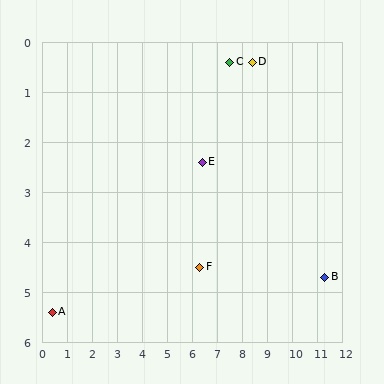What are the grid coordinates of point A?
Point A is at approximately (0.4, 5.4).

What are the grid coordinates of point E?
Point E is at approximately (6.4, 2.4).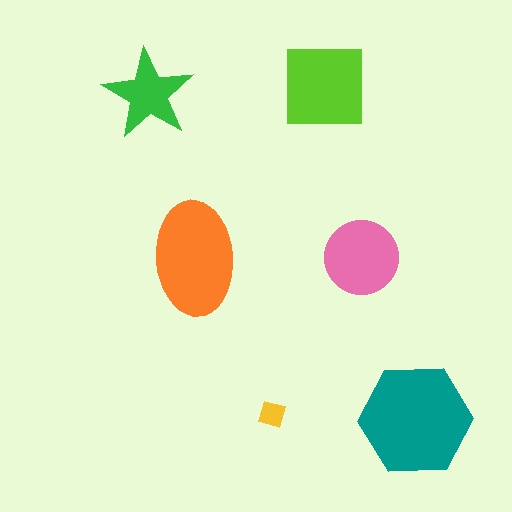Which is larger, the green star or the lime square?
The lime square.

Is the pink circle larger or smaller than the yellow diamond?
Larger.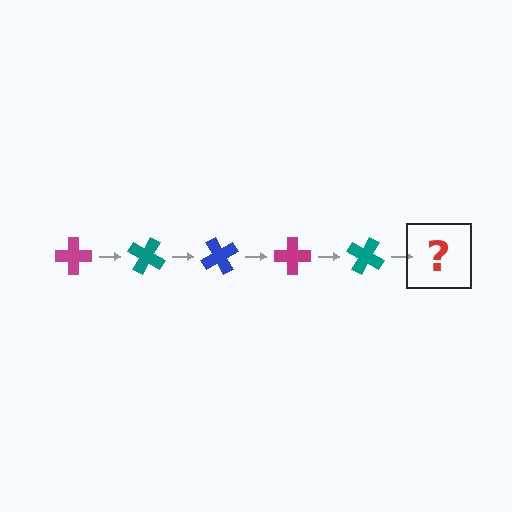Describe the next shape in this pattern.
It should be a blue cross, rotated 150 degrees from the start.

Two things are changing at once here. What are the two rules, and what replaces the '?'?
The two rules are that it rotates 30 degrees each step and the color cycles through magenta, teal, and blue. The '?' should be a blue cross, rotated 150 degrees from the start.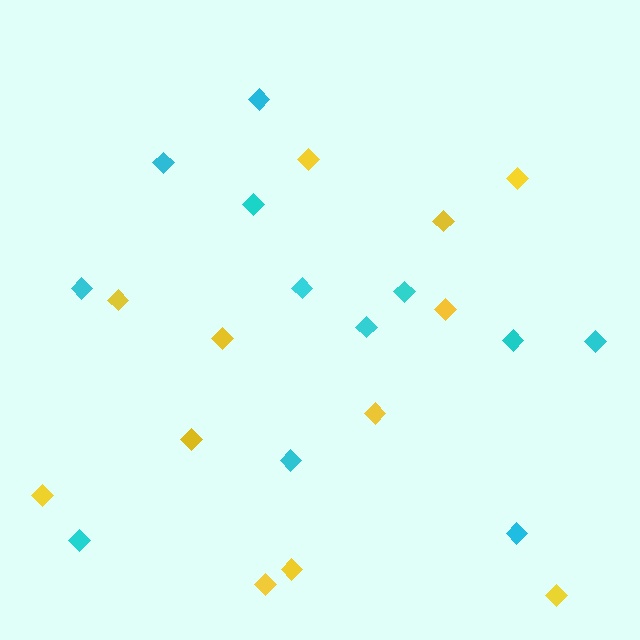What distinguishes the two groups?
There are 2 groups: one group of yellow diamonds (12) and one group of cyan diamonds (12).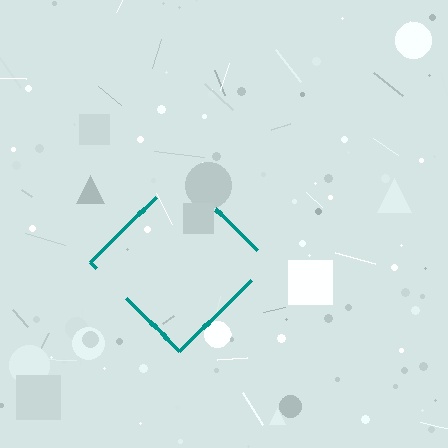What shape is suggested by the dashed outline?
The dashed outline suggests a diamond.